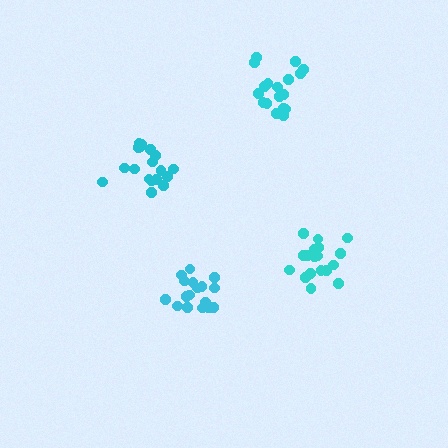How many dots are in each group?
Group 1: 18 dots, Group 2: 17 dots, Group 3: 18 dots, Group 4: 18 dots (71 total).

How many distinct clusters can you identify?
There are 4 distinct clusters.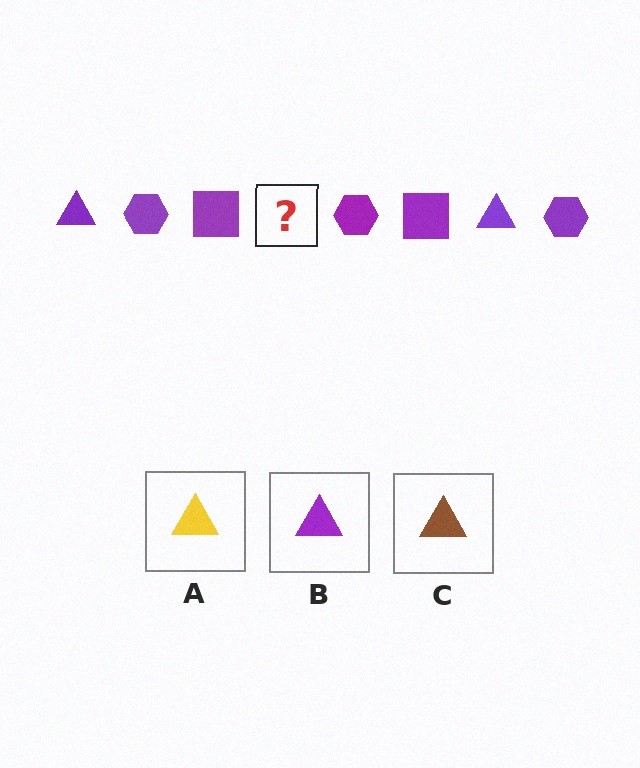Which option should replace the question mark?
Option B.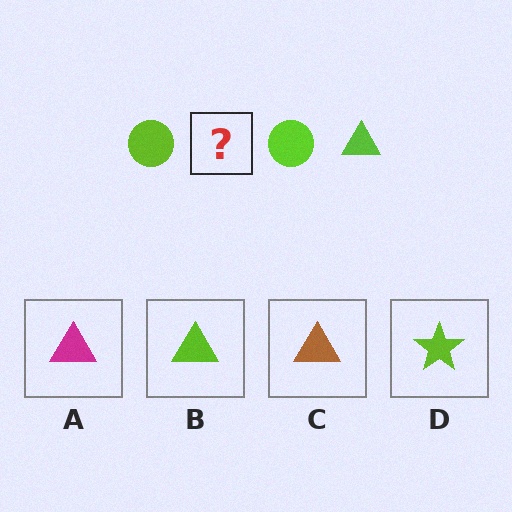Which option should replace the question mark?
Option B.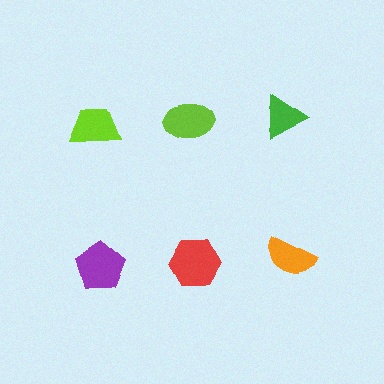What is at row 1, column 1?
A lime trapezoid.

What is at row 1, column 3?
A green triangle.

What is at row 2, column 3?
An orange semicircle.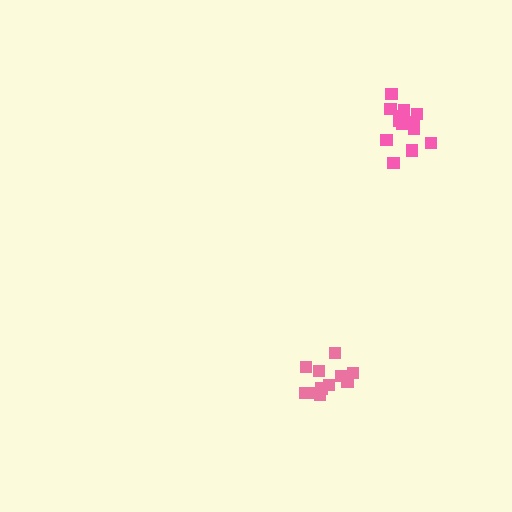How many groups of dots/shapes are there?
There are 2 groups.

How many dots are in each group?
Group 1: 13 dots, Group 2: 12 dots (25 total).